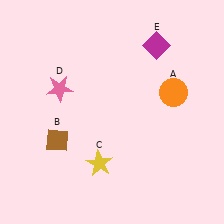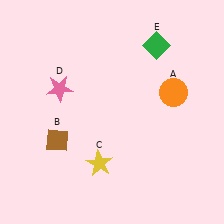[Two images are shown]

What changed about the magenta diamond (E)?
In Image 1, E is magenta. In Image 2, it changed to green.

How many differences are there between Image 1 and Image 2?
There is 1 difference between the two images.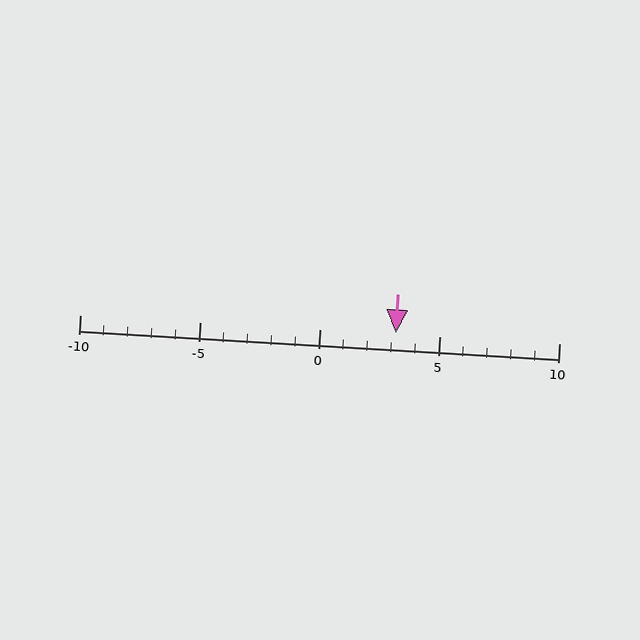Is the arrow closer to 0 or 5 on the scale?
The arrow is closer to 5.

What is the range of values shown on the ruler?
The ruler shows values from -10 to 10.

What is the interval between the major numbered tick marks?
The major tick marks are spaced 5 units apart.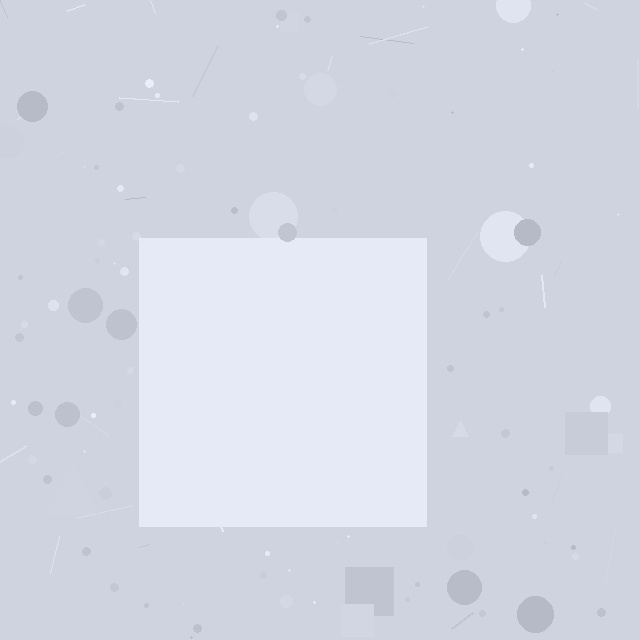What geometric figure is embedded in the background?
A square is embedded in the background.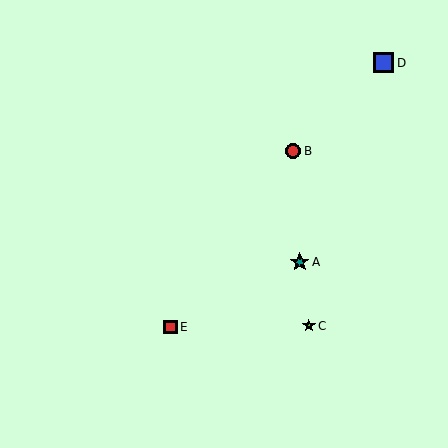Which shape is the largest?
The blue square (labeled D) is the largest.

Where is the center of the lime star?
The center of the lime star is at (309, 326).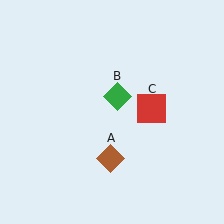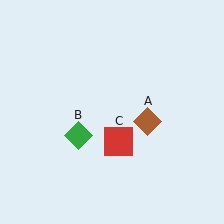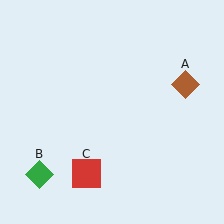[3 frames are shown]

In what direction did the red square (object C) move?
The red square (object C) moved down and to the left.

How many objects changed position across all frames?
3 objects changed position: brown diamond (object A), green diamond (object B), red square (object C).